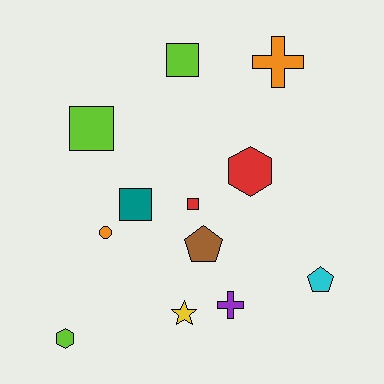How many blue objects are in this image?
There are no blue objects.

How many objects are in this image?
There are 12 objects.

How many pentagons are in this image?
There are 2 pentagons.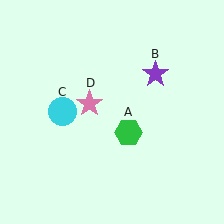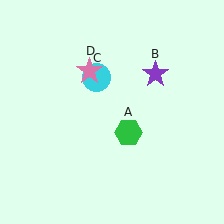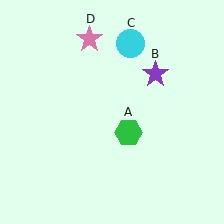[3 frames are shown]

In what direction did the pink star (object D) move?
The pink star (object D) moved up.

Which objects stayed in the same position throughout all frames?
Green hexagon (object A) and purple star (object B) remained stationary.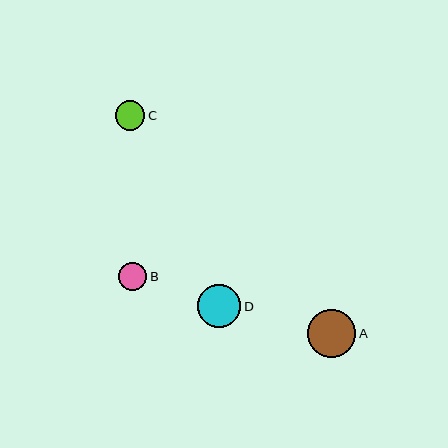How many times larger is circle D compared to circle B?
Circle D is approximately 1.5 times the size of circle B.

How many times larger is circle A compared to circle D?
Circle A is approximately 1.1 times the size of circle D.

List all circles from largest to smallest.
From largest to smallest: A, D, C, B.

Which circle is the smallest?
Circle B is the smallest with a size of approximately 28 pixels.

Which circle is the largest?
Circle A is the largest with a size of approximately 48 pixels.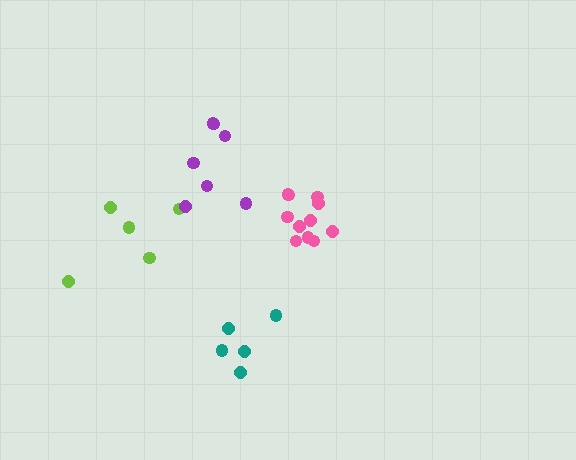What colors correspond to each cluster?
The clusters are colored: pink, teal, lime, purple.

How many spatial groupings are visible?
There are 4 spatial groupings.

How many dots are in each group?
Group 1: 11 dots, Group 2: 5 dots, Group 3: 5 dots, Group 4: 7 dots (28 total).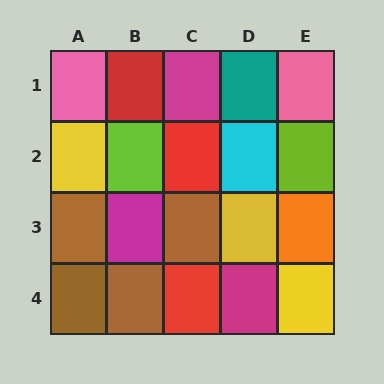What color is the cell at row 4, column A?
Brown.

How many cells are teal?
1 cell is teal.